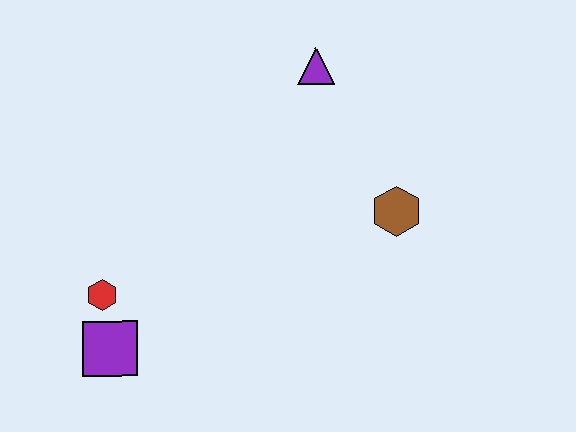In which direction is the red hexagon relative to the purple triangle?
The red hexagon is below the purple triangle.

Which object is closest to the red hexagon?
The purple square is closest to the red hexagon.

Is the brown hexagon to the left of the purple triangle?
No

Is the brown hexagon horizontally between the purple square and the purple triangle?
No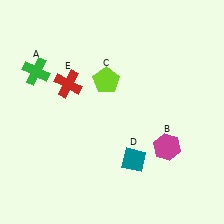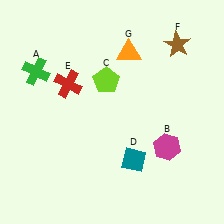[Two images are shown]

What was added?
A brown star (F), an orange triangle (G) were added in Image 2.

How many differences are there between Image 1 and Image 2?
There are 2 differences between the two images.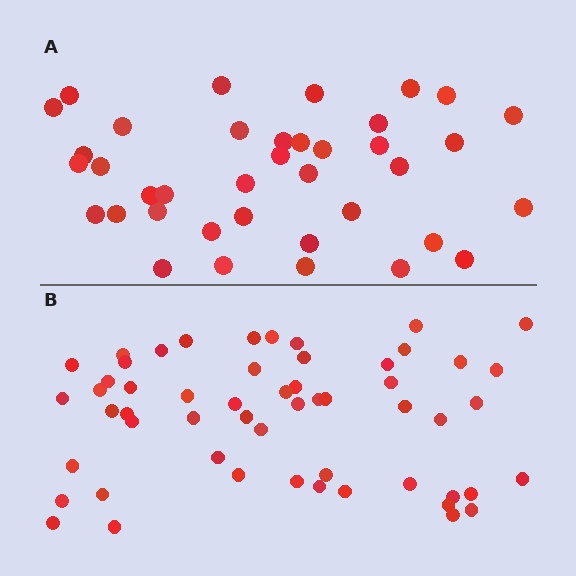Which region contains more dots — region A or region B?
Region B (the bottom region) has more dots.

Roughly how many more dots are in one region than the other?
Region B has approximately 15 more dots than region A.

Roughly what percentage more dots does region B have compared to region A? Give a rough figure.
About 45% more.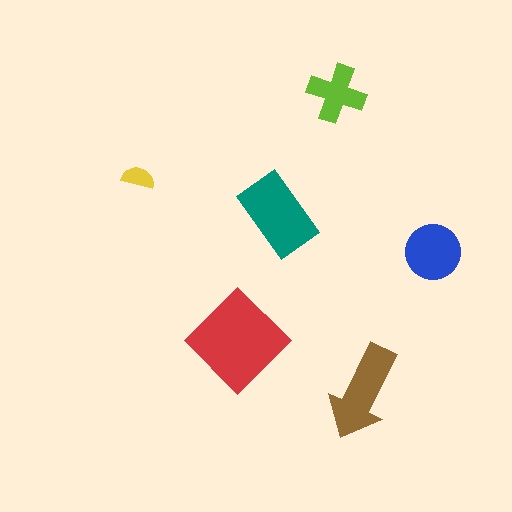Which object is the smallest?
The yellow semicircle.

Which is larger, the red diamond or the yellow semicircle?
The red diamond.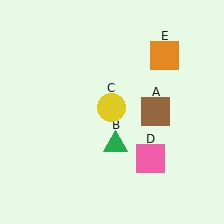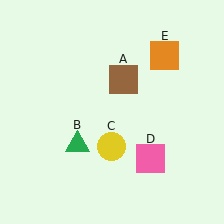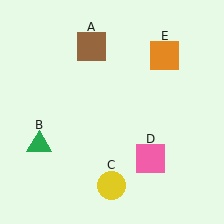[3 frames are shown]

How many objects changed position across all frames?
3 objects changed position: brown square (object A), green triangle (object B), yellow circle (object C).